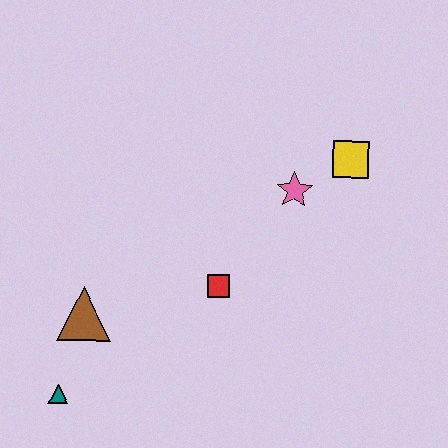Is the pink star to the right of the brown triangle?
Yes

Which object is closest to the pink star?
The yellow square is closest to the pink star.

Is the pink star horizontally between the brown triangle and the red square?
No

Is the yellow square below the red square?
No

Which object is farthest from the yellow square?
The teal triangle is farthest from the yellow square.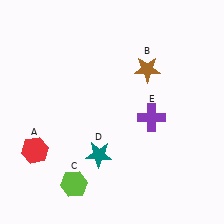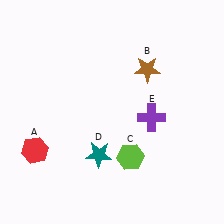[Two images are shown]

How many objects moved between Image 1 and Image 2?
1 object moved between the two images.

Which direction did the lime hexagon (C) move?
The lime hexagon (C) moved right.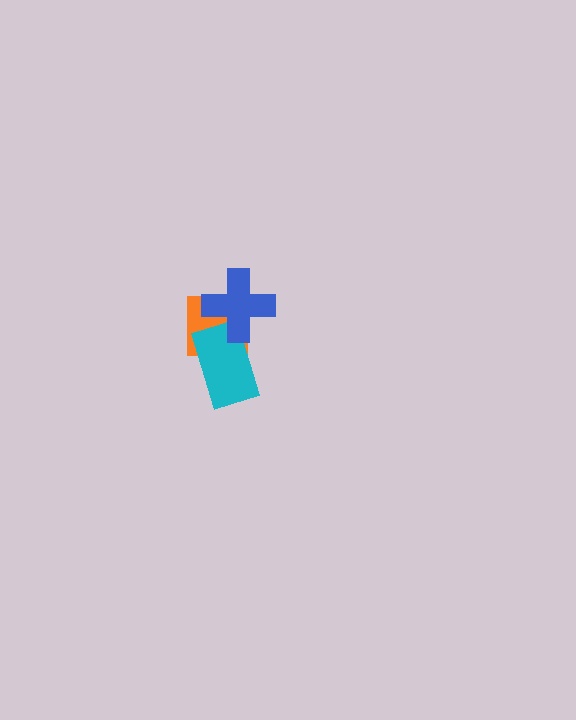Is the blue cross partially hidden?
No, no other shape covers it.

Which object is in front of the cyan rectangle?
The blue cross is in front of the cyan rectangle.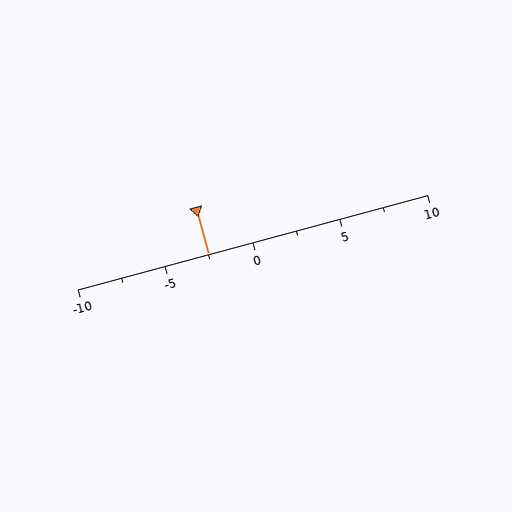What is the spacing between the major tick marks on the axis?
The major ticks are spaced 5 apart.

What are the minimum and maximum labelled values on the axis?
The axis runs from -10 to 10.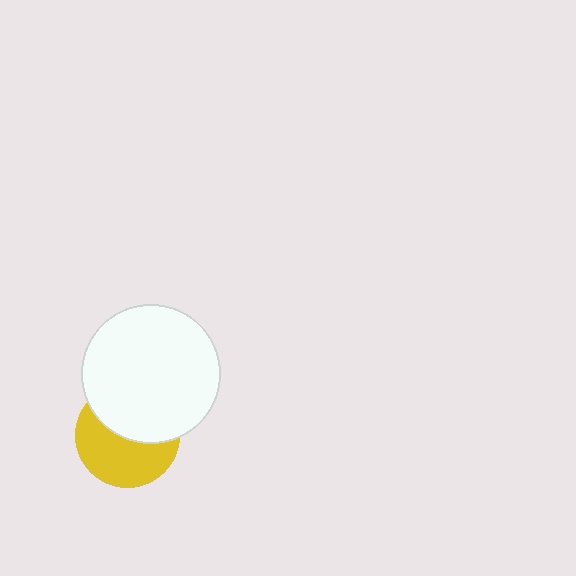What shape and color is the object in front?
The object in front is a white circle.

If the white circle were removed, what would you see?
You would see the complete yellow circle.